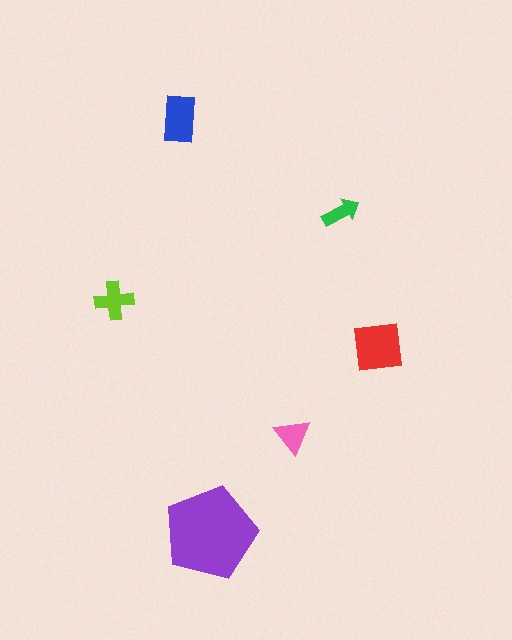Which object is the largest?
The purple pentagon.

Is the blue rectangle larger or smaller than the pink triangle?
Larger.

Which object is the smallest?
The green arrow.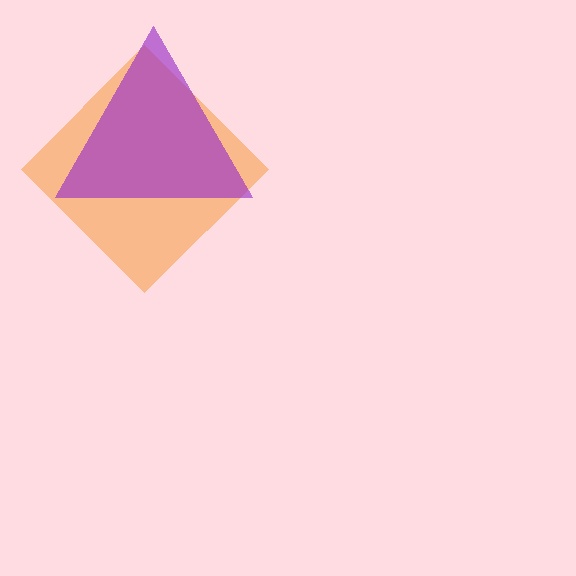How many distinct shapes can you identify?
There are 2 distinct shapes: an orange diamond, a purple triangle.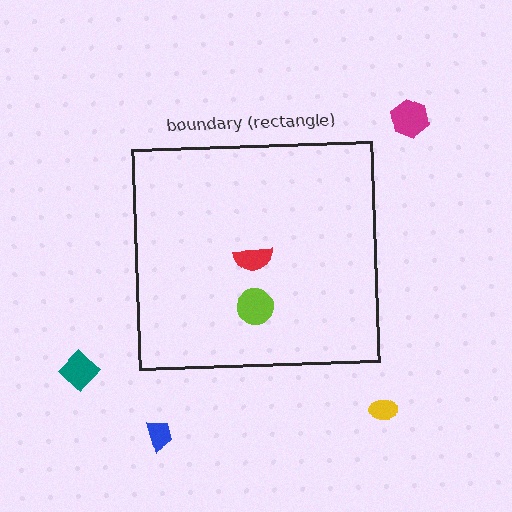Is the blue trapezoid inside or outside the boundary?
Outside.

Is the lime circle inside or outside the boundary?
Inside.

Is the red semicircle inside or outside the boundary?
Inside.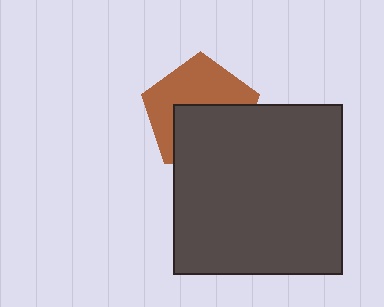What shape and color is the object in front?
The object in front is a dark gray square.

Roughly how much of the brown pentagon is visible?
About half of it is visible (roughly 52%).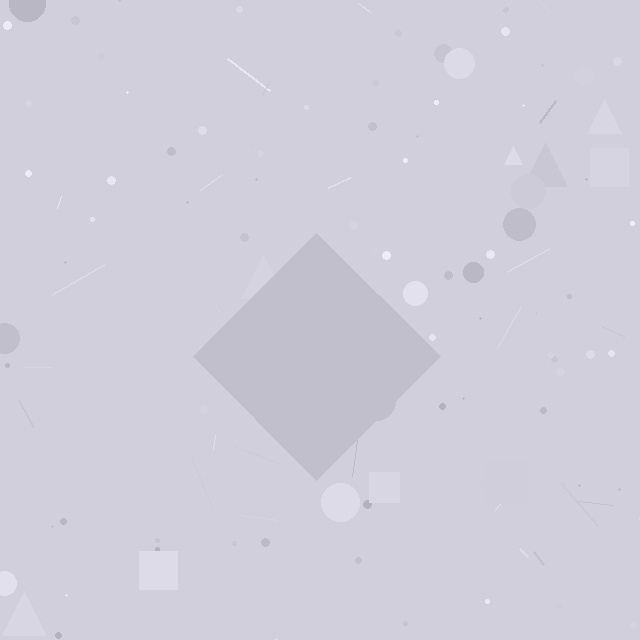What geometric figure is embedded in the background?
A diamond is embedded in the background.